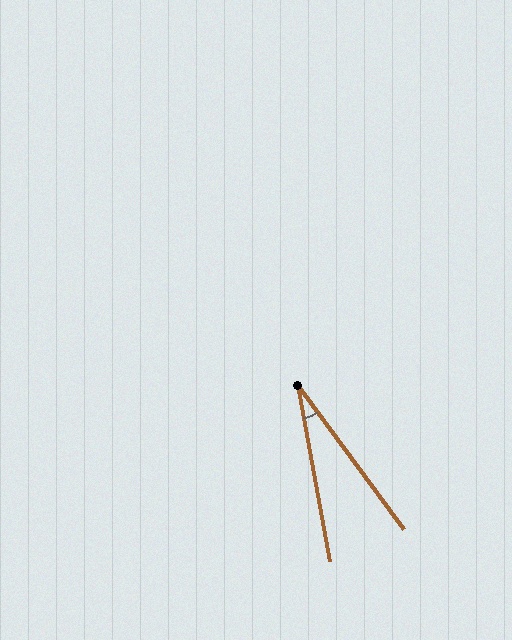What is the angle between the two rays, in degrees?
Approximately 26 degrees.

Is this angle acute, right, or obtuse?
It is acute.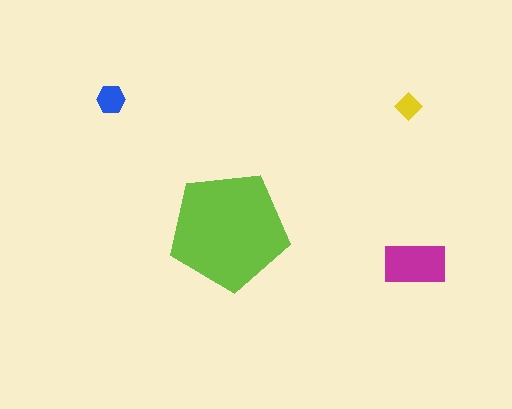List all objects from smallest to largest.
The yellow diamond, the blue hexagon, the magenta rectangle, the lime pentagon.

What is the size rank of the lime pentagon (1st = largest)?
1st.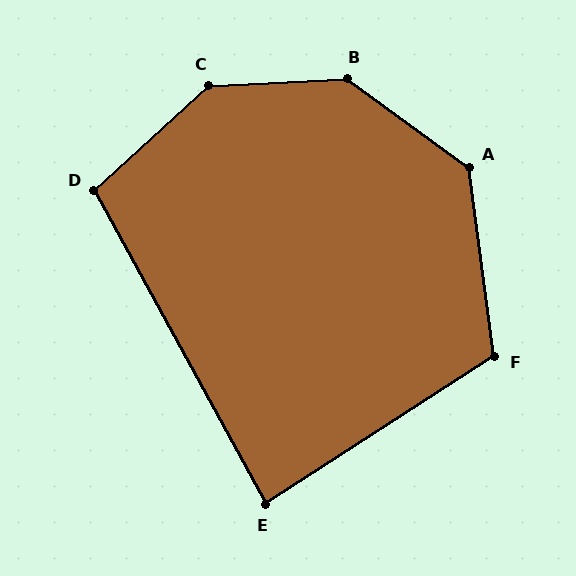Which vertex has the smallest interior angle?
E, at approximately 86 degrees.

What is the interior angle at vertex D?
Approximately 104 degrees (obtuse).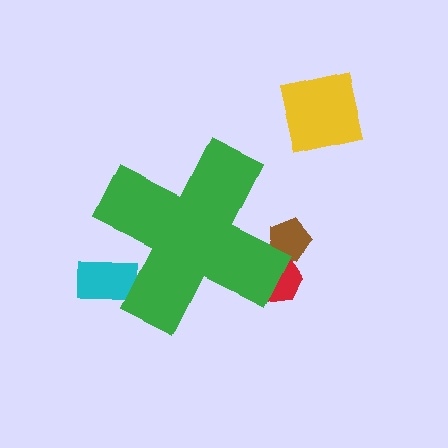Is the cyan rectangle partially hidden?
Yes, the cyan rectangle is partially hidden behind the green cross.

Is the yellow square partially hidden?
No, the yellow square is fully visible.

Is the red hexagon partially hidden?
Yes, the red hexagon is partially hidden behind the green cross.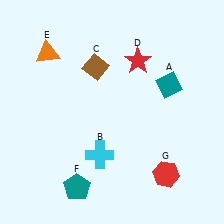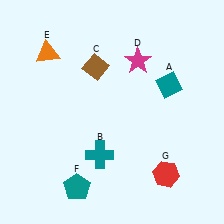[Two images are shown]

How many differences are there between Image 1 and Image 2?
There are 2 differences between the two images.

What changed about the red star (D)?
In Image 1, D is red. In Image 2, it changed to magenta.